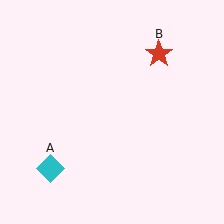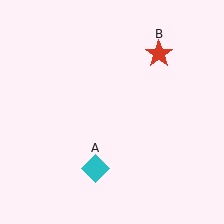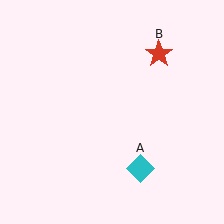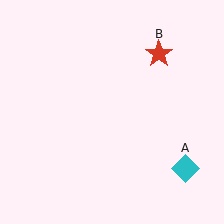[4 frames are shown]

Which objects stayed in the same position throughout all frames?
Red star (object B) remained stationary.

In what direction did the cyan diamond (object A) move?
The cyan diamond (object A) moved right.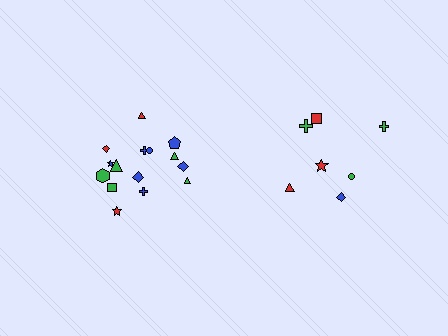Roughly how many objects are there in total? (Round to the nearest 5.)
Roughly 20 objects in total.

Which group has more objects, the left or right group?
The left group.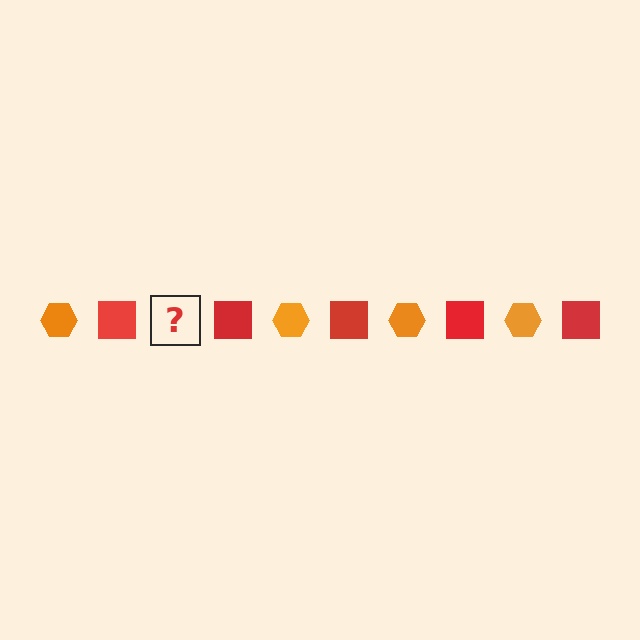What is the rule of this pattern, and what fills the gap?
The rule is that the pattern alternates between orange hexagon and red square. The gap should be filled with an orange hexagon.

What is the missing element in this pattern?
The missing element is an orange hexagon.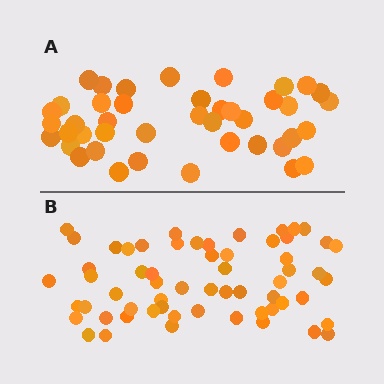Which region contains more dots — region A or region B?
Region B (the bottom region) has more dots.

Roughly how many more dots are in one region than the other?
Region B has approximately 20 more dots than region A.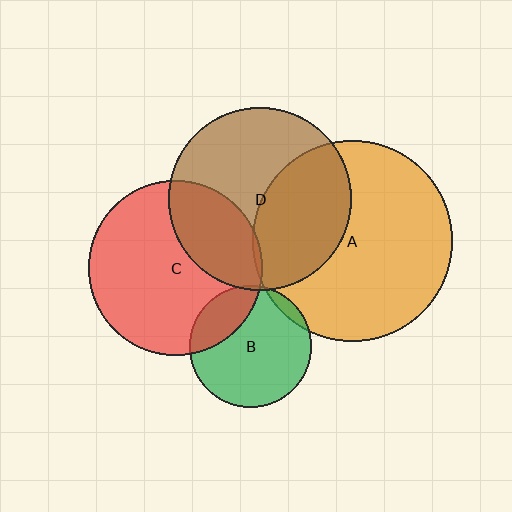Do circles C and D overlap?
Yes.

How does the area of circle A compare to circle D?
Approximately 1.2 times.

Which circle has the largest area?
Circle A (orange).